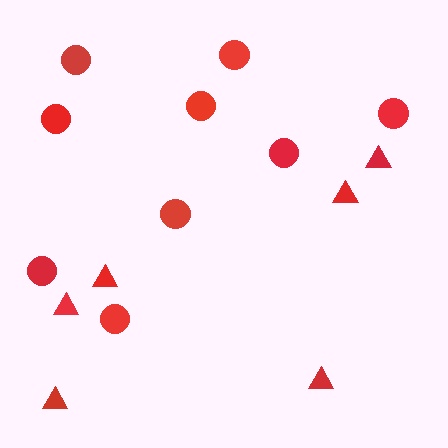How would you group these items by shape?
There are 2 groups: one group of triangles (6) and one group of circles (9).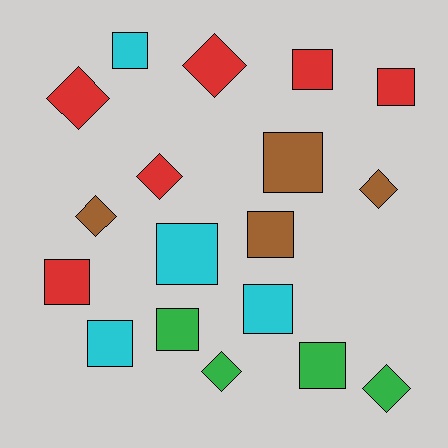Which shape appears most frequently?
Square, with 11 objects.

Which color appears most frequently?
Red, with 6 objects.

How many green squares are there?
There are 2 green squares.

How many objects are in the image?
There are 18 objects.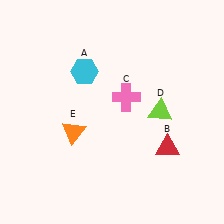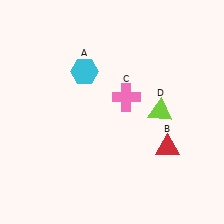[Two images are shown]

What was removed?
The orange triangle (E) was removed in Image 2.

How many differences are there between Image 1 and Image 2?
There is 1 difference between the two images.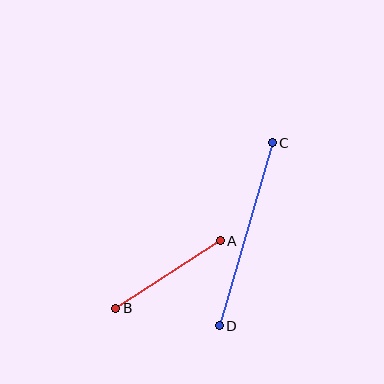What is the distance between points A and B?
The distance is approximately 124 pixels.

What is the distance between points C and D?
The distance is approximately 190 pixels.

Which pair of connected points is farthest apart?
Points C and D are farthest apart.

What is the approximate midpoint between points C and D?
The midpoint is at approximately (246, 234) pixels.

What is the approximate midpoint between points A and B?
The midpoint is at approximately (168, 274) pixels.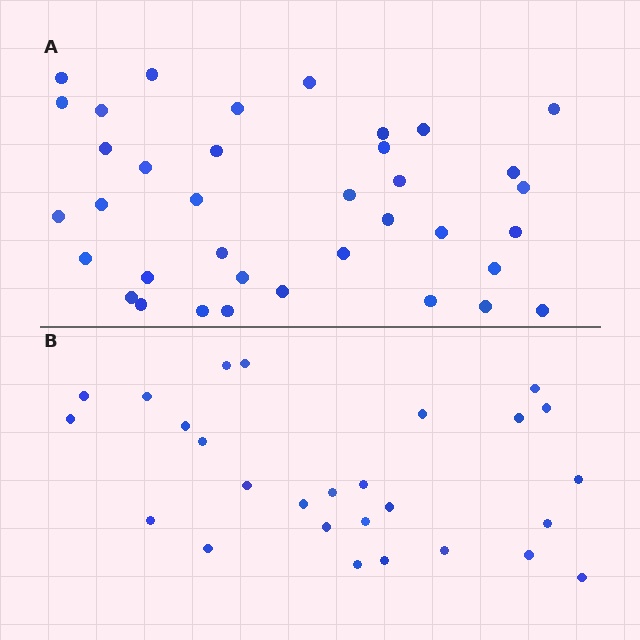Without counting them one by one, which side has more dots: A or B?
Region A (the top region) has more dots.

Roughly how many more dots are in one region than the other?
Region A has roughly 10 or so more dots than region B.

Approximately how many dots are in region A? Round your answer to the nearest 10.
About 40 dots. (The exact count is 37, which rounds to 40.)